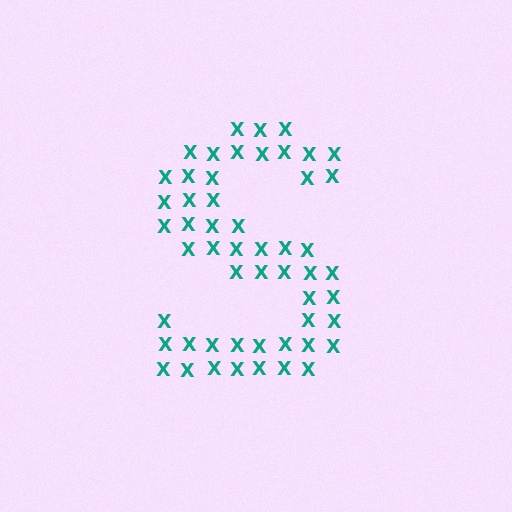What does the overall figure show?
The overall figure shows the letter S.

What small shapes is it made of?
It is made of small letter X's.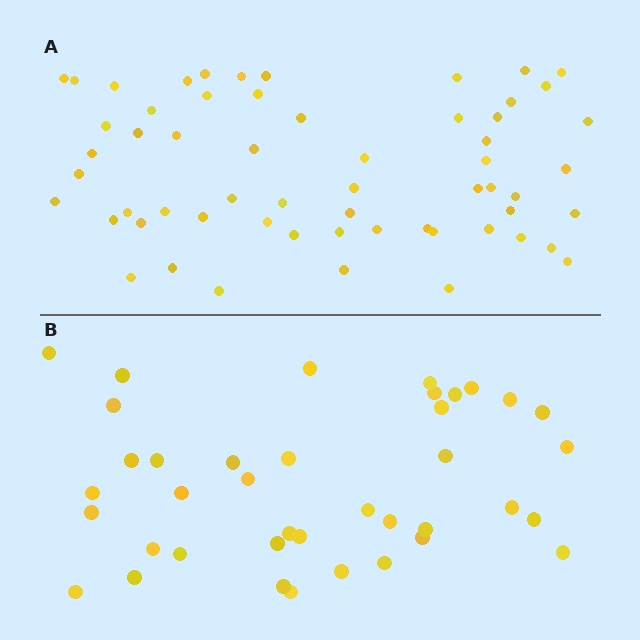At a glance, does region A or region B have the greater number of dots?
Region A (the top region) has more dots.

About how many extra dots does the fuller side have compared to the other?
Region A has approximately 20 more dots than region B.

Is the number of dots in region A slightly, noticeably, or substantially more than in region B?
Region A has substantially more. The ratio is roughly 1.5 to 1.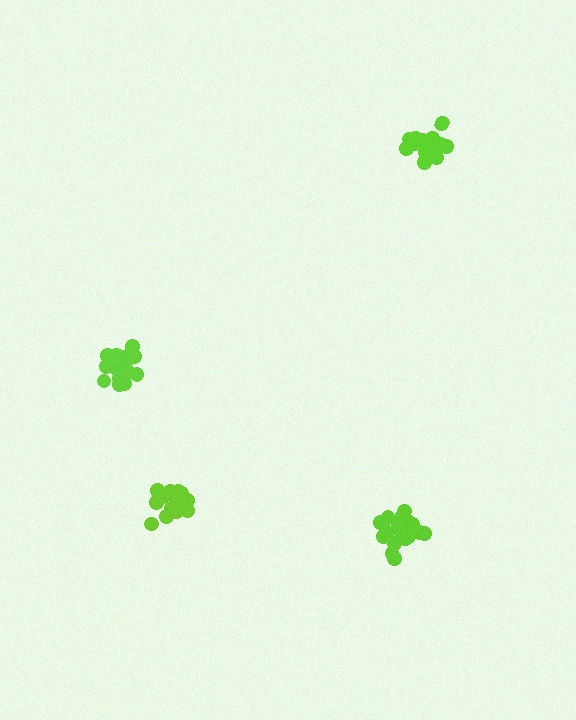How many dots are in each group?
Group 1: 17 dots, Group 2: 20 dots, Group 3: 16 dots, Group 4: 19 dots (72 total).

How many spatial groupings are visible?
There are 4 spatial groupings.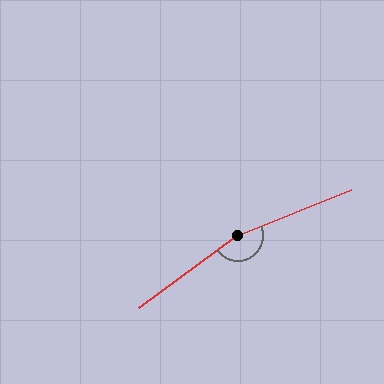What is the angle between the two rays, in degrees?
Approximately 166 degrees.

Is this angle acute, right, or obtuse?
It is obtuse.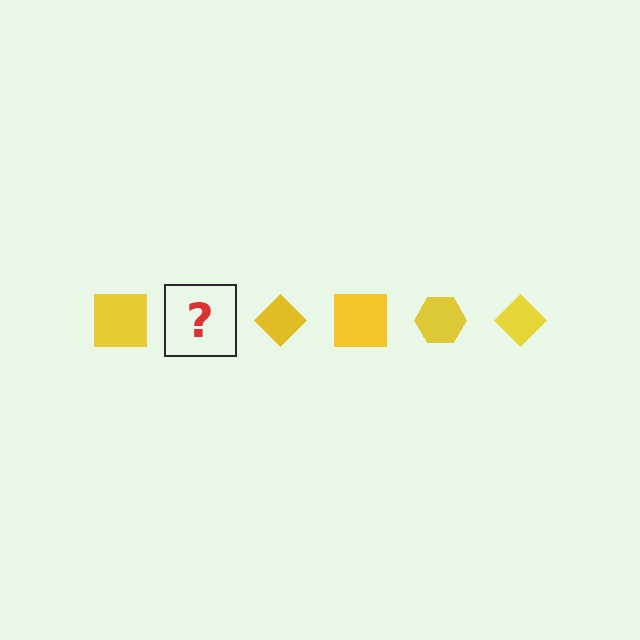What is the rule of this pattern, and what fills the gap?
The rule is that the pattern cycles through square, hexagon, diamond shapes in yellow. The gap should be filled with a yellow hexagon.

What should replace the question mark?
The question mark should be replaced with a yellow hexagon.